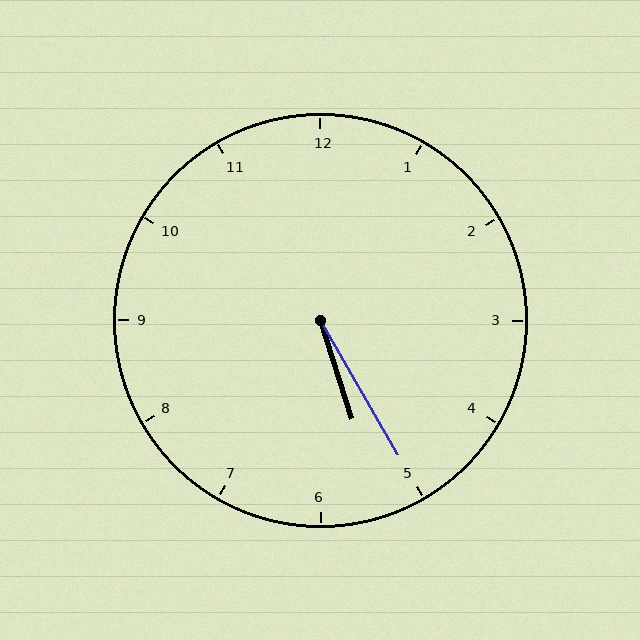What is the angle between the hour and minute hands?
Approximately 12 degrees.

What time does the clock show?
5:25.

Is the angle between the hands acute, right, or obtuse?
It is acute.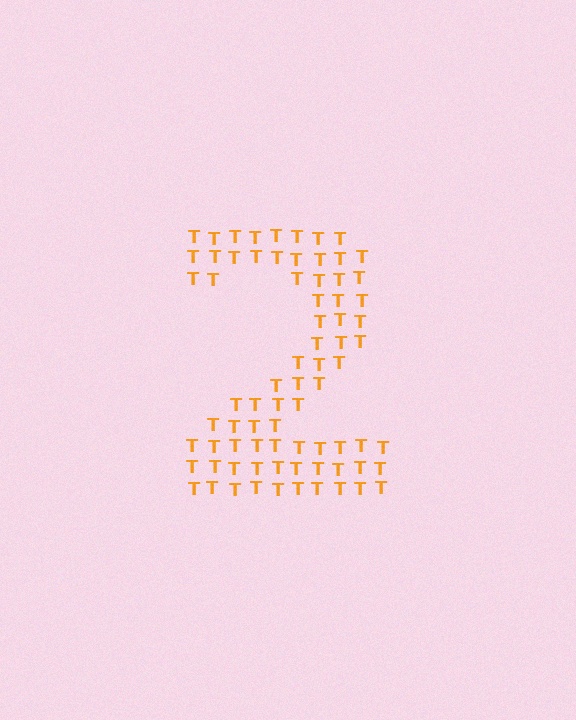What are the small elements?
The small elements are letter T's.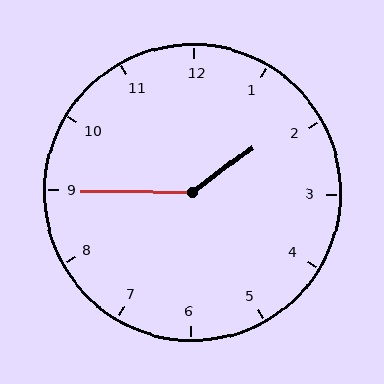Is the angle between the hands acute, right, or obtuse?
It is obtuse.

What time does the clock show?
1:45.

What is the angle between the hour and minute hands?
Approximately 142 degrees.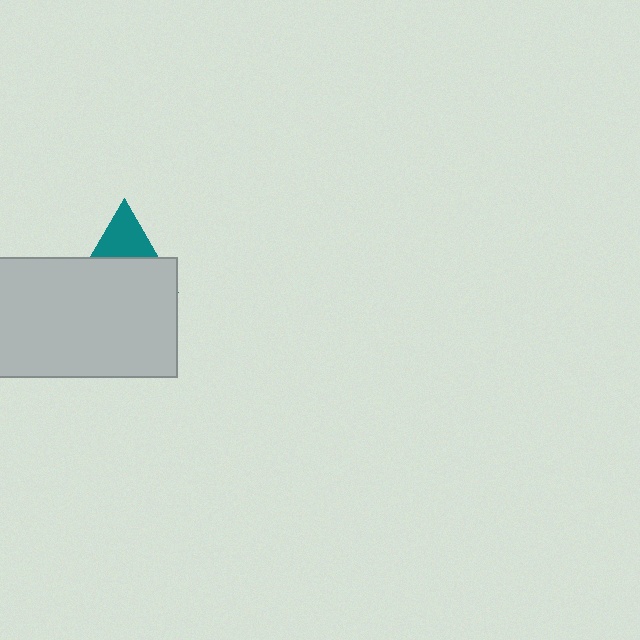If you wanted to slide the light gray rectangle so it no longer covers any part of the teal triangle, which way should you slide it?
Slide it down — that is the most direct way to separate the two shapes.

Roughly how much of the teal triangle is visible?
A small part of it is visible (roughly 39%).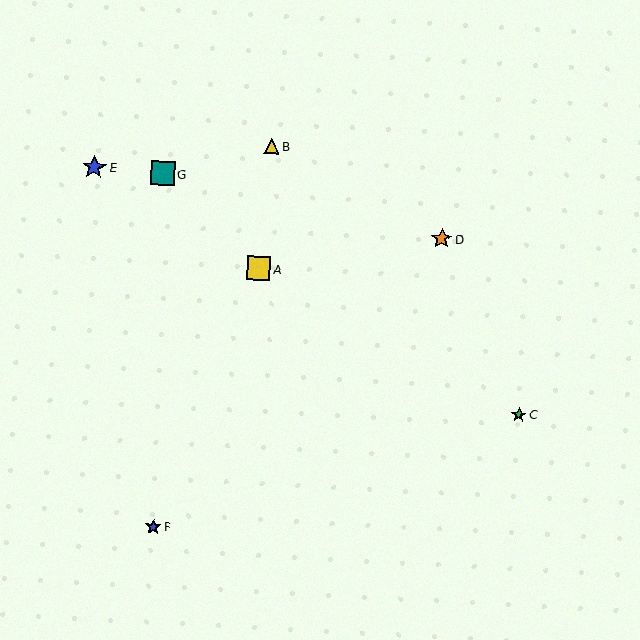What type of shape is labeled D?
Shape D is an orange star.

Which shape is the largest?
The blue star (labeled E) is the largest.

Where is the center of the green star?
The center of the green star is at (519, 415).